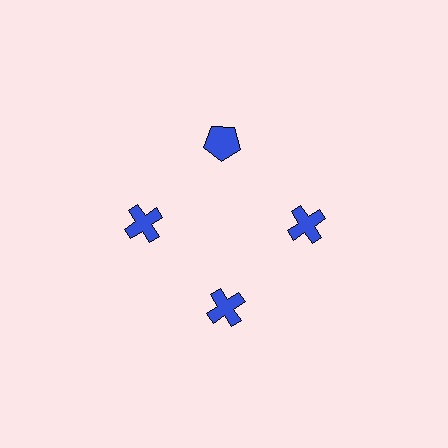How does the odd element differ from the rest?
It has a different shape: pentagon instead of cross.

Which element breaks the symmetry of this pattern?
The blue pentagon at roughly the 12 o'clock position breaks the symmetry. All other shapes are blue crosses.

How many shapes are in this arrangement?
There are 4 shapes arranged in a ring pattern.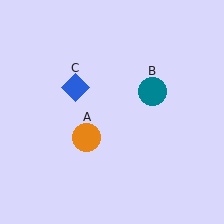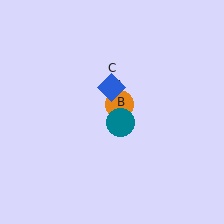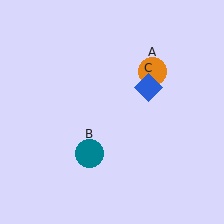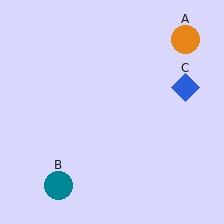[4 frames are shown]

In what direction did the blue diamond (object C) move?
The blue diamond (object C) moved right.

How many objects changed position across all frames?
3 objects changed position: orange circle (object A), teal circle (object B), blue diamond (object C).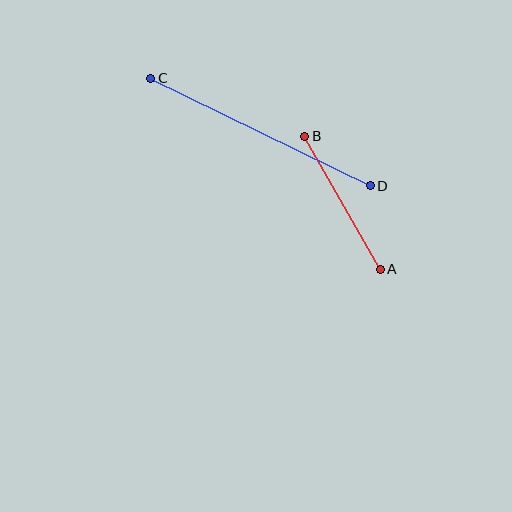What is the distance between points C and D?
The distance is approximately 245 pixels.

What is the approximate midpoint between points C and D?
The midpoint is at approximately (260, 132) pixels.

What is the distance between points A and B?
The distance is approximately 153 pixels.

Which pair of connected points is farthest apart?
Points C and D are farthest apart.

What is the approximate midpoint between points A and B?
The midpoint is at approximately (342, 203) pixels.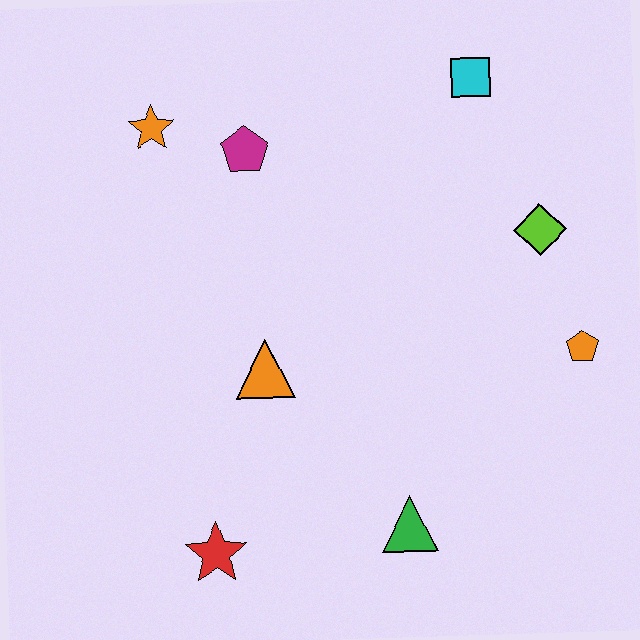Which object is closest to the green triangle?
The red star is closest to the green triangle.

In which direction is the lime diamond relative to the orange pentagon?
The lime diamond is above the orange pentagon.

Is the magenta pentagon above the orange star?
No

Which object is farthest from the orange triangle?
The cyan square is farthest from the orange triangle.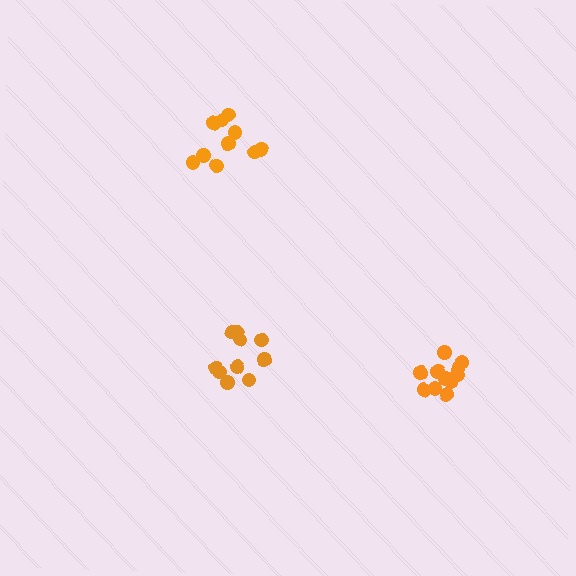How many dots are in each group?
Group 1: 10 dots, Group 2: 10 dots, Group 3: 11 dots (31 total).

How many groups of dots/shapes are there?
There are 3 groups.